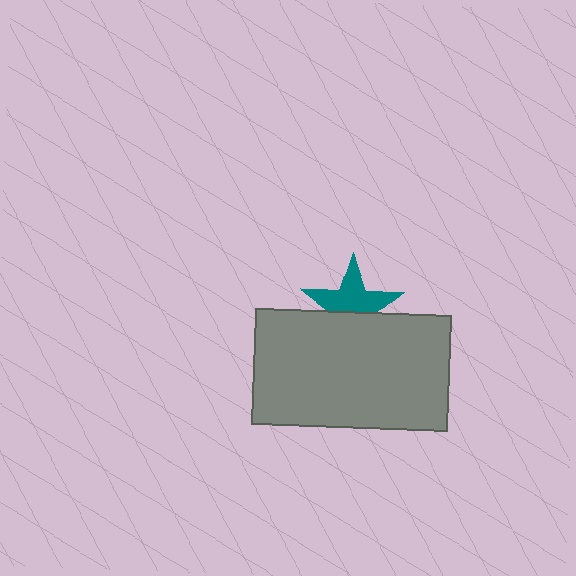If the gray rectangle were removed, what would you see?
You would see the complete teal star.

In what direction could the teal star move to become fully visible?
The teal star could move up. That would shift it out from behind the gray rectangle entirely.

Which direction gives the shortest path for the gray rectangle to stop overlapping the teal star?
Moving down gives the shortest separation.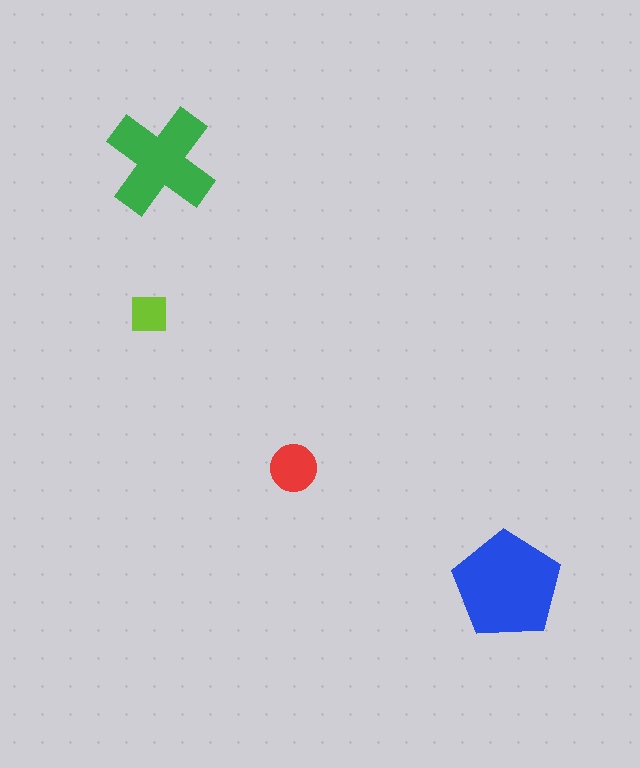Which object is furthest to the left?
The lime square is leftmost.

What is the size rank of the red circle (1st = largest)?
3rd.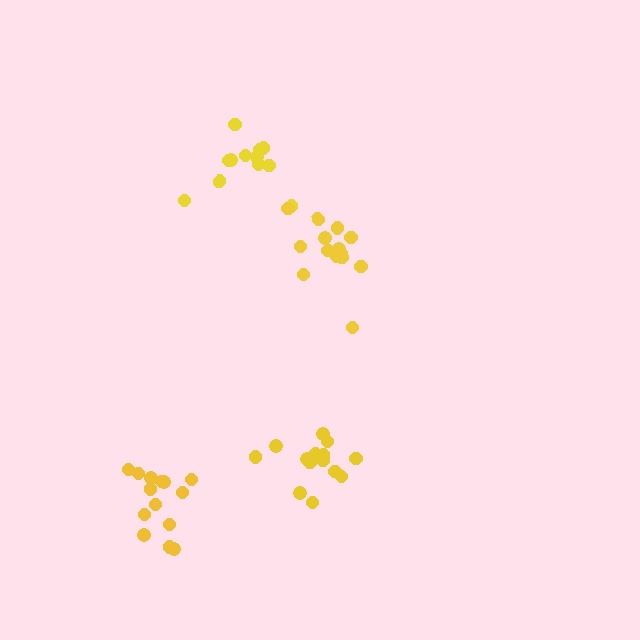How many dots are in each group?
Group 1: 14 dots, Group 2: 12 dots, Group 3: 15 dots, Group 4: 14 dots (55 total).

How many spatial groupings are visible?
There are 4 spatial groupings.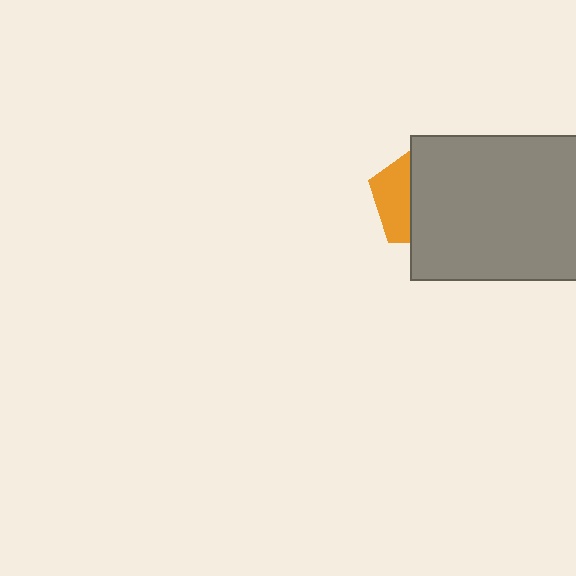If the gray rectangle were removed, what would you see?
You would see the complete orange pentagon.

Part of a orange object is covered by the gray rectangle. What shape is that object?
It is a pentagon.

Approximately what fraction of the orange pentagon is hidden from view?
Roughly 65% of the orange pentagon is hidden behind the gray rectangle.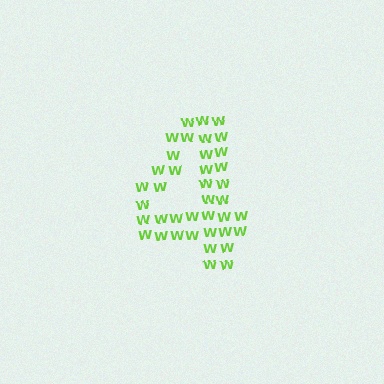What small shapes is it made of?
It is made of small letter W's.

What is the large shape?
The large shape is the digit 4.